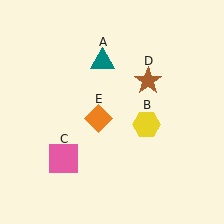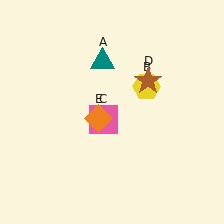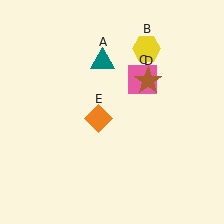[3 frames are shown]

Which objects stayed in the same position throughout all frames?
Teal triangle (object A) and brown star (object D) and orange diamond (object E) remained stationary.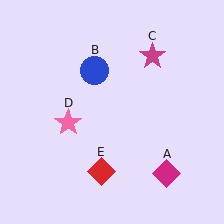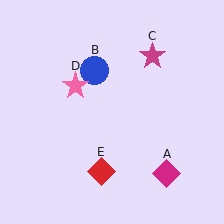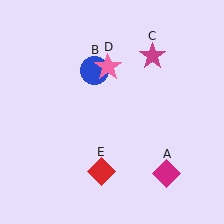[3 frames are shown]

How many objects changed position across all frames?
1 object changed position: pink star (object D).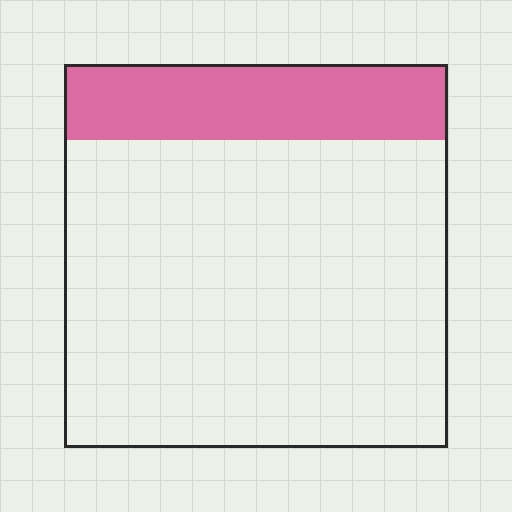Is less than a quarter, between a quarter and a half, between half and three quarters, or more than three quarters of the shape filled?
Less than a quarter.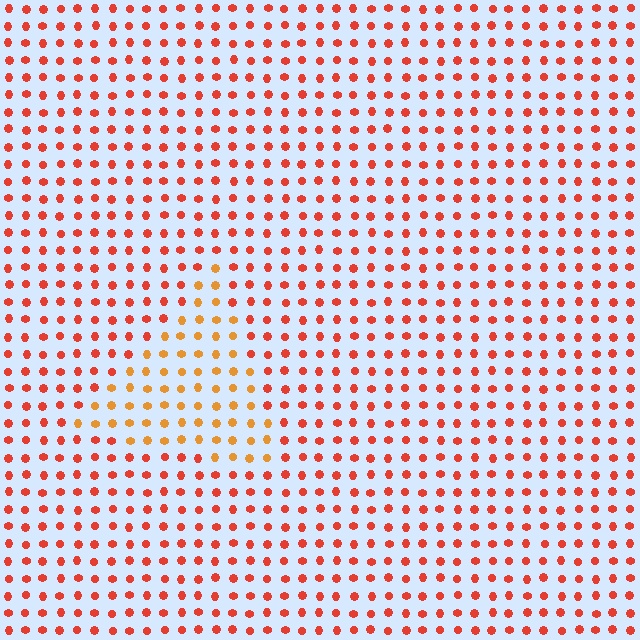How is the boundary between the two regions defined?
The boundary is defined purely by a slight shift in hue (about 29 degrees). Spacing, size, and orientation are identical on both sides.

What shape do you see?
I see a triangle.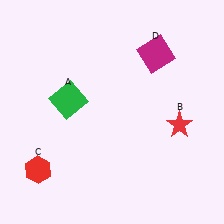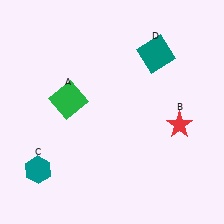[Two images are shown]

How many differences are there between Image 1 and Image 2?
There are 2 differences between the two images.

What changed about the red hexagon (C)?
In Image 1, C is red. In Image 2, it changed to teal.